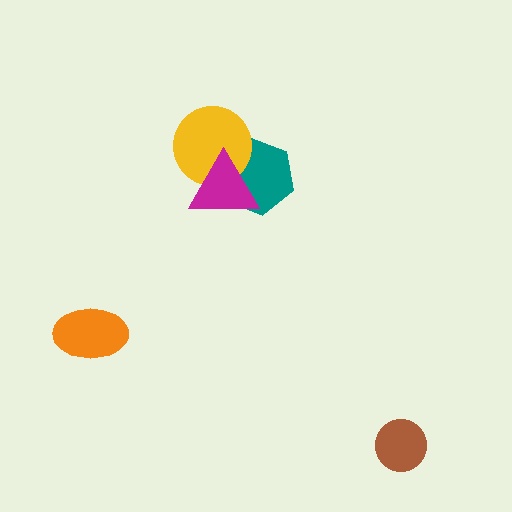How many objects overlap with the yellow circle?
2 objects overlap with the yellow circle.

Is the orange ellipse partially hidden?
No, no other shape covers it.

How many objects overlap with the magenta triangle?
2 objects overlap with the magenta triangle.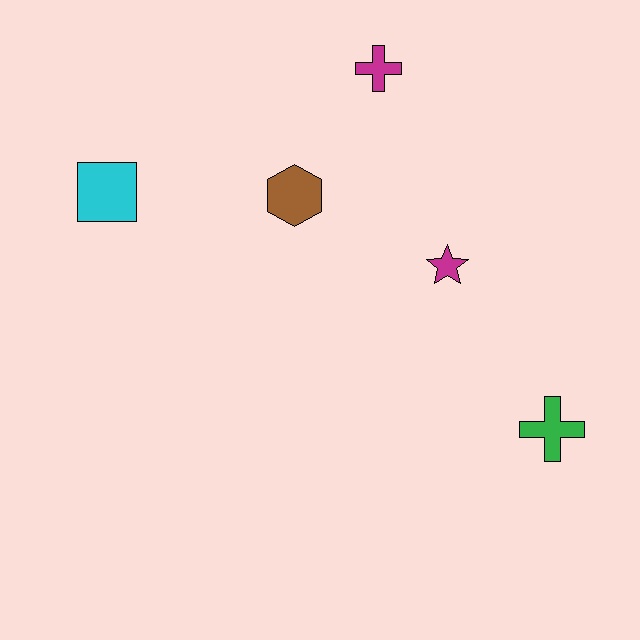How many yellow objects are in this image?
There are no yellow objects.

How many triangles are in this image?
There are no triangles.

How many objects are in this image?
There are 5 objects.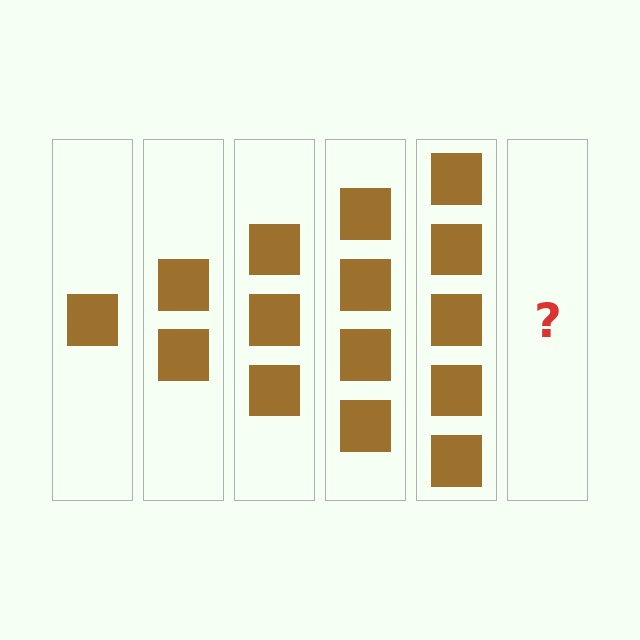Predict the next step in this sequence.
The next step is 6 squares.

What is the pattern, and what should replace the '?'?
The pattern is that each step adds one more square. The '?' should be 6 squares.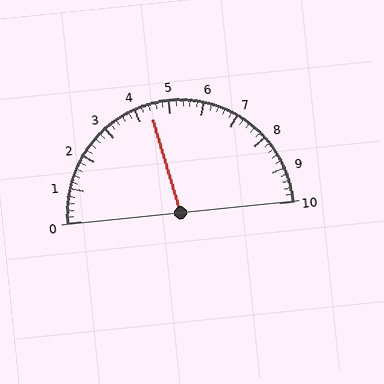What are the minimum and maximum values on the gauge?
The gauge ranges from 0 to 10.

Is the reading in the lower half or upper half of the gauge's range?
The reading is in the lower half of the range (0 to 10).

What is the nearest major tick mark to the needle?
The nearest major tick mark is 4.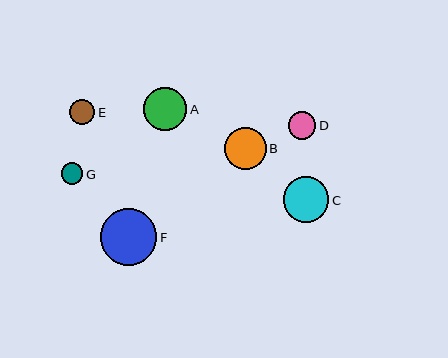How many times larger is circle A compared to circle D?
Circle A is approximately 1.6 times the size of circle D.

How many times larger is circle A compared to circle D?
Circle A is approximately 1.6 times the size of circle D.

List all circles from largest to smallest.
From largest to smallest: F, C, A, B, D, E, G.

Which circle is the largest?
Circle F is the largest with a size of approximately 57 pixels.